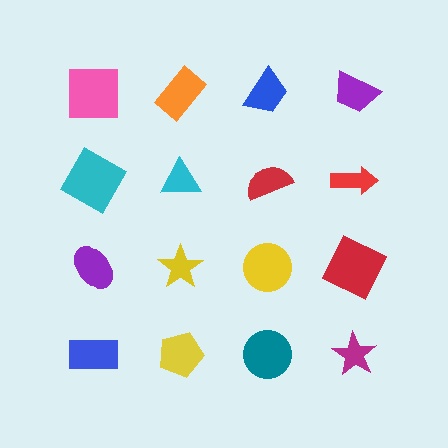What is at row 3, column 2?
A yellow star.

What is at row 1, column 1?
A pink square.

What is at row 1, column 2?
An orange rectangle.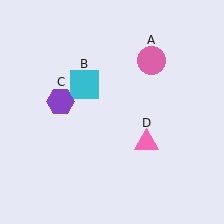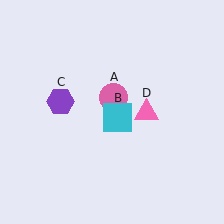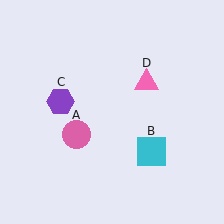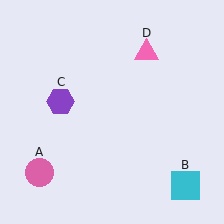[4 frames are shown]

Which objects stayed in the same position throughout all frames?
Purple hexagon (object C) remained stationary.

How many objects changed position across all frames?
3 objects changed position: pink circle (object A), cyan square (object B), pink triangle (object D).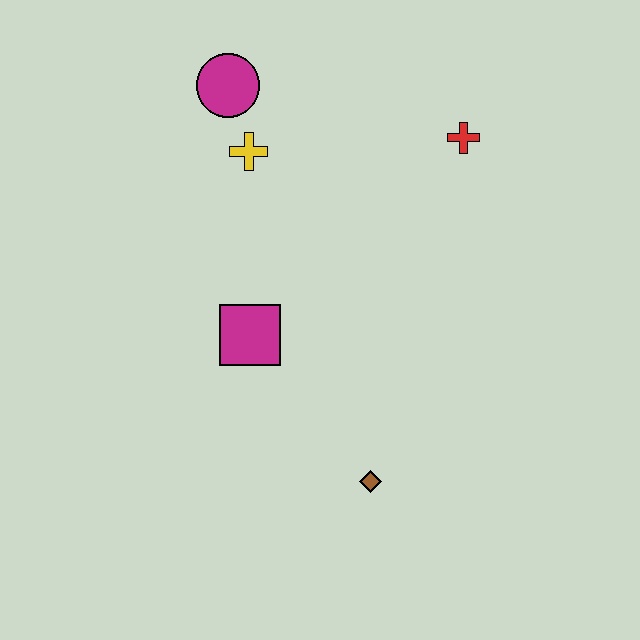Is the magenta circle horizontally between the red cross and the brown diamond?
No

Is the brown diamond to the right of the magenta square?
Yes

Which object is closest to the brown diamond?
The magenta square is closest to the brown diamond.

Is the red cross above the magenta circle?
No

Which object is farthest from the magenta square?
The red cross is farthest from the magenta square.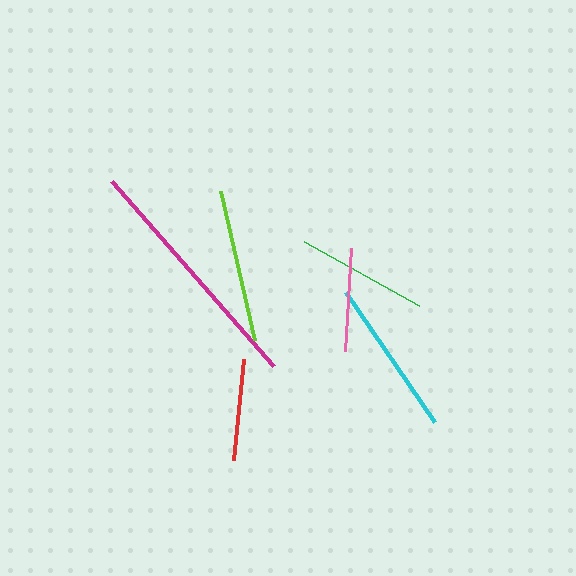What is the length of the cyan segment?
The cyan segment is approximately 158 pixels long.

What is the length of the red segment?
The red segment is approximately 102 pixels long.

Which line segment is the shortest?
The red line is the shortest at approximately 102 pixels.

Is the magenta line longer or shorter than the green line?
The magenta line is longer than the green line.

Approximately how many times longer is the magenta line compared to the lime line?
The magenta line is approximately 1.6 times the length of the lime line.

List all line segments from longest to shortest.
From longest to shortest: magenta, cyan, lime, green, pink, red.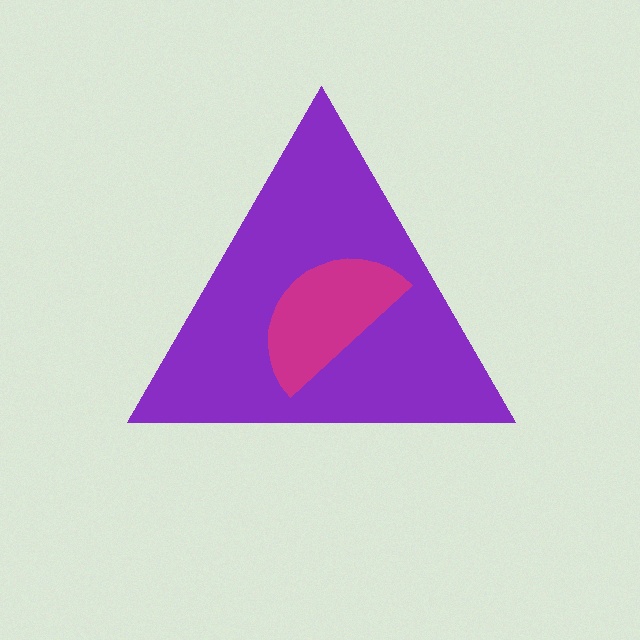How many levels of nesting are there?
2.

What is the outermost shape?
The purple triangle.